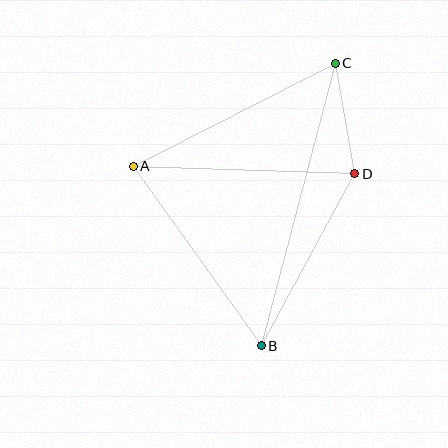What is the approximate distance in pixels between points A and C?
The distance between A and C is approximately 227 pixels.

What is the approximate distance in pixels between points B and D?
The distance between B and D is approximately 196 pixels.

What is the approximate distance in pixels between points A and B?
The distance between A and B is approximately 220 pixels.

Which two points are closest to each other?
Points C and D are closest to each other.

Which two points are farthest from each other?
Points B and C are farthest from each other.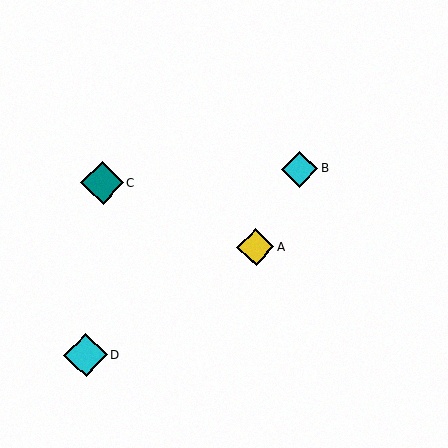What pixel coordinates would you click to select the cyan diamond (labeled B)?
Click at (299, 169) to select the cyan diamond B.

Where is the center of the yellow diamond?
The center of the yellow diamond is at (256, 247).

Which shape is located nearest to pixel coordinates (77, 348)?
The cyan diamond (labeled D) at (86, 355) is nearest to that location.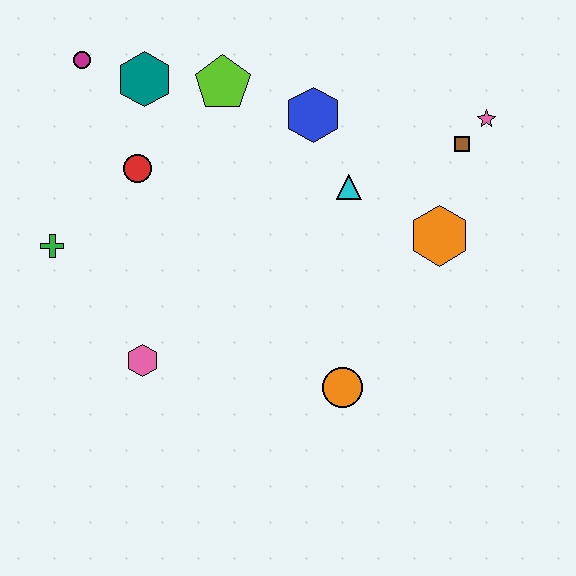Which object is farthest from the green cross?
The pink star is farthest from the green cross.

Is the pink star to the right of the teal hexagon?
Yes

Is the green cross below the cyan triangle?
Yes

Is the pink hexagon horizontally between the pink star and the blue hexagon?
No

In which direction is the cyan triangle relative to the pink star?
The cyan triangle is to the left of the pink star.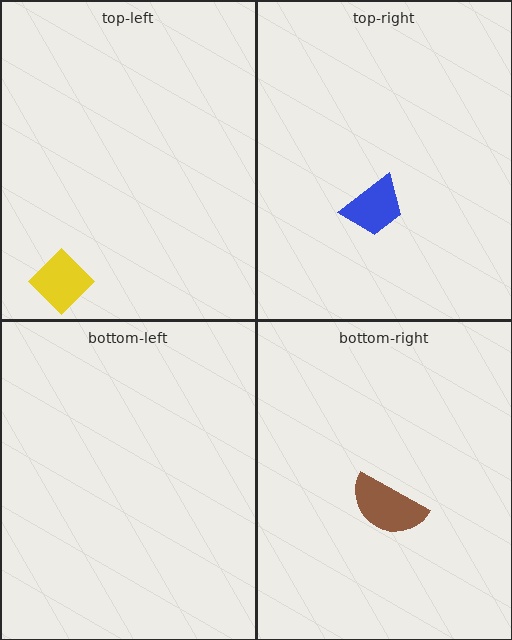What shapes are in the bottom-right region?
The brown semicircle.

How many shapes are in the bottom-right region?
1.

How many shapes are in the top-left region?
1.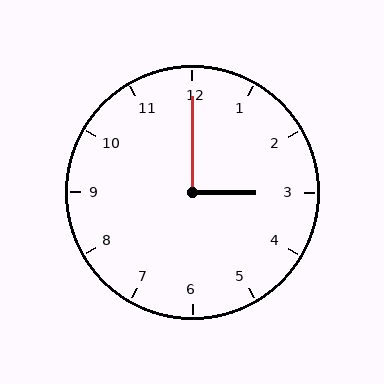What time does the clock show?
3:00.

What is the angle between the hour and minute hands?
Approximately 90 degrees.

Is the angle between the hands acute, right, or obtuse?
It is right.